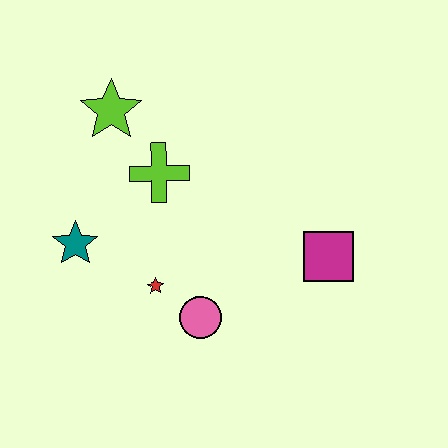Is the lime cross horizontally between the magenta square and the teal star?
Yes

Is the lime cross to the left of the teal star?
No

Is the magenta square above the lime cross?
No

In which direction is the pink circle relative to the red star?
The pink circle is to the right of the red star.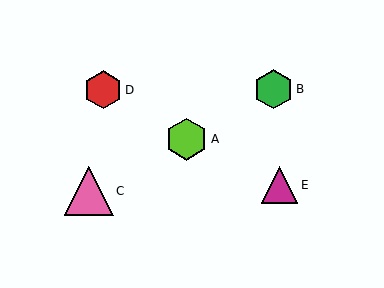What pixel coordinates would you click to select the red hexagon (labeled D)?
Click at (103, 90) to select the red hexagon D.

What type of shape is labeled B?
Shape B is a green hexagon.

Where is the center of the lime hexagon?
The center of the lime hexagon is at (187, 139).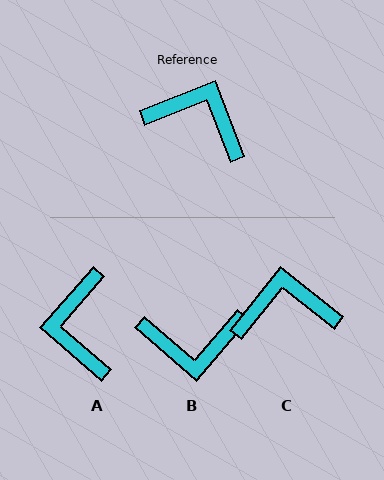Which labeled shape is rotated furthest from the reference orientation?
B, about 152 degrees away.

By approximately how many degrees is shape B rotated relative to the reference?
Approximately 152 degrees clockwise.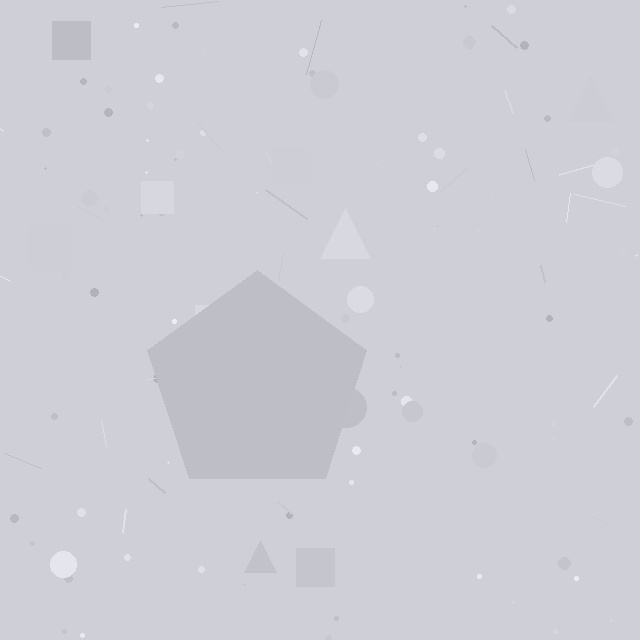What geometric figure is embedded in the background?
A pentagon is embedded in the background.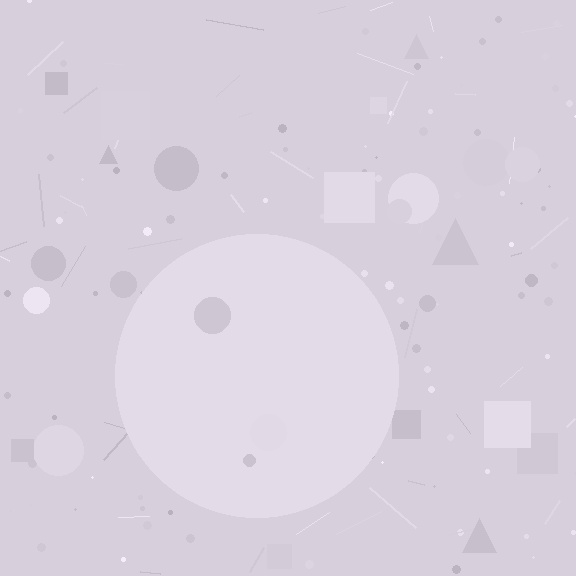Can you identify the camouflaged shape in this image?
The camouflaged shape is a circle.